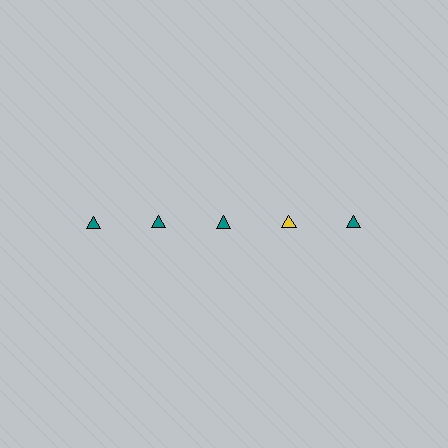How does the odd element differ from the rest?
It has a different color: yellow instead of teal.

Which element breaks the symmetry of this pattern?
The yellow triangle in the top row, second from right column breaks the symmetry. All other shapes are teal triangles.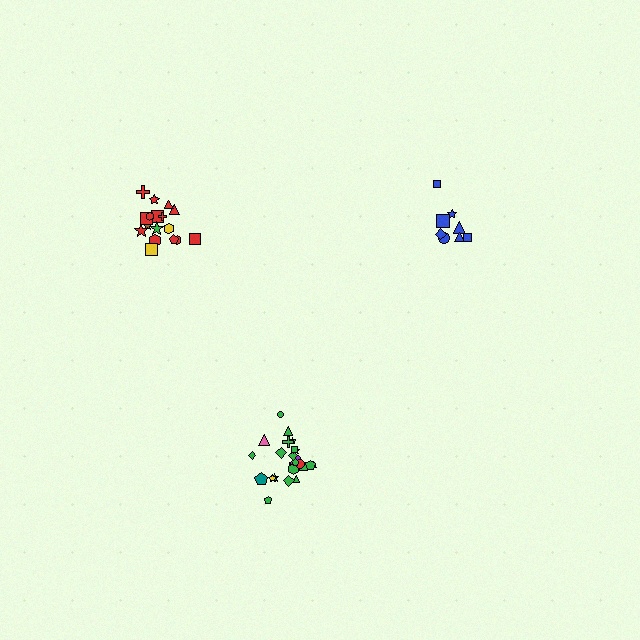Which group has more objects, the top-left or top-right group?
The top-left group.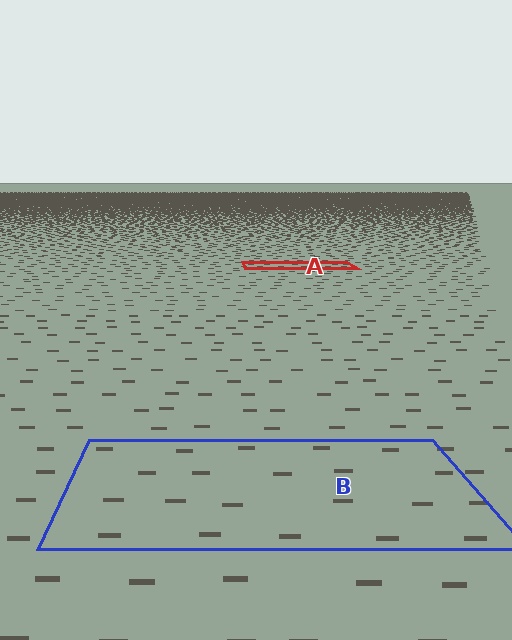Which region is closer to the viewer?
Region B is closer. The texture elements there are larger and more spread out.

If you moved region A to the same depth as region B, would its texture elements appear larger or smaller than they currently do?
They would appear larger. At a closer depth, the same texture elements are projected at a bigger on-screen size.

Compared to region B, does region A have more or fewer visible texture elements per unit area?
Region A has more texture elements per unit area — they are packed more densely because it is farther away.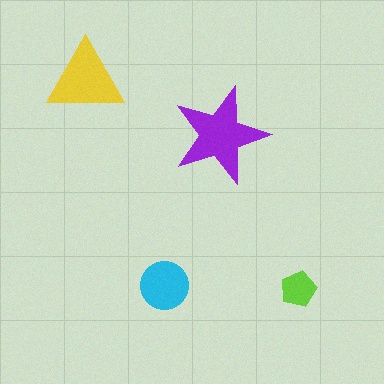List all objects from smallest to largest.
The lime pentagon, the cyan circle, the yellow triangle, the purple star.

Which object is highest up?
The yellow triangle is topmost.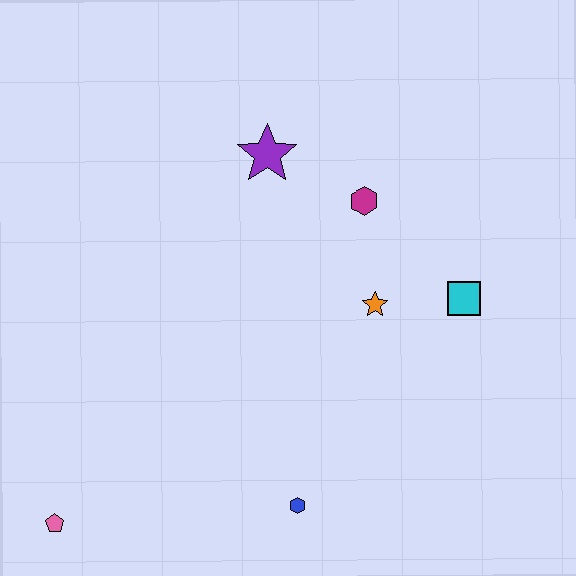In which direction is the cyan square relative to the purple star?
The cyan square is to the right of the purple star.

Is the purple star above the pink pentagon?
Yes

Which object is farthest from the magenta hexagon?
The pink pentagon is farthest from the magenta hexagon.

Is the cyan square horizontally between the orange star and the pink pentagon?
No